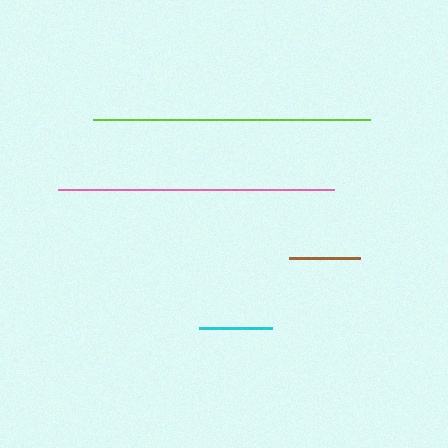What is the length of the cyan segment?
The cyan segment is approximately 73 pixels long.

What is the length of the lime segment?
The lime segment is approximately 277 pixels long.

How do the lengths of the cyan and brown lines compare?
The cyan and brown lines are approximately the same length.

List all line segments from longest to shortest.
From longest to shortest: lime, pink, cyan, brown.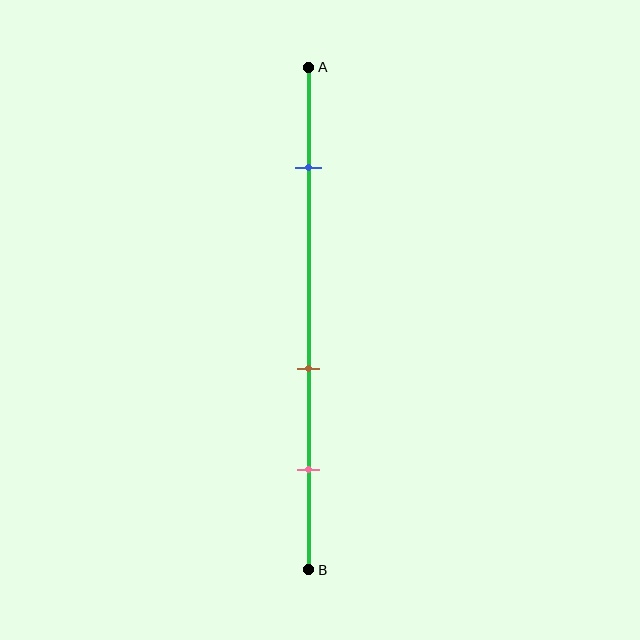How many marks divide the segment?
There are 3 marks dividing the segment.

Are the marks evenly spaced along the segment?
No, the marks are not evenly spaced.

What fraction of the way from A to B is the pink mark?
The pink mark is approximately 80% (0.8) of the way from A to B.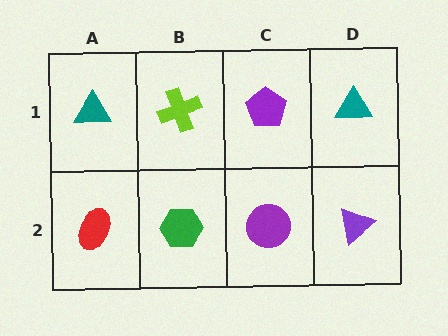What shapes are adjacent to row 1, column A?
A red ellipse (row 2, column A), a lime cross (row 1, column B).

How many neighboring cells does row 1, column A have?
2.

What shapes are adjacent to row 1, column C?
A purple circle (row 2, column C), a lime cross (row 1, column B), a teal triangle (row 1, column D).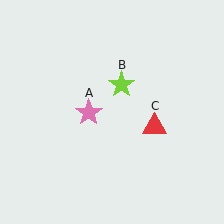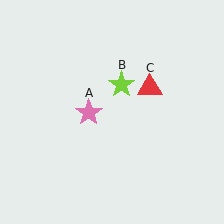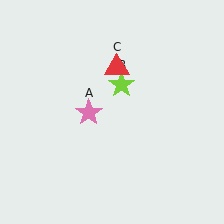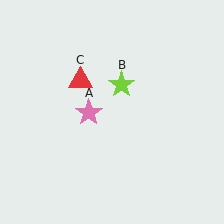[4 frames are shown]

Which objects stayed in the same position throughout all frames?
Pink star (object A) and lime star (object B) remained stationary.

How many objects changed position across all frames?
1 object changed position: red triangle (object C).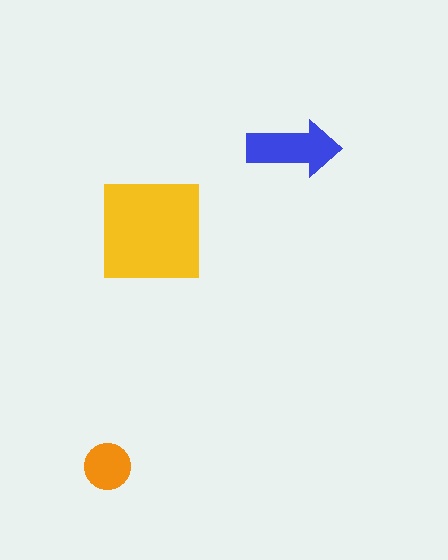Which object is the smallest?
The orange circle.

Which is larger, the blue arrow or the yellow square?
The yellow square.